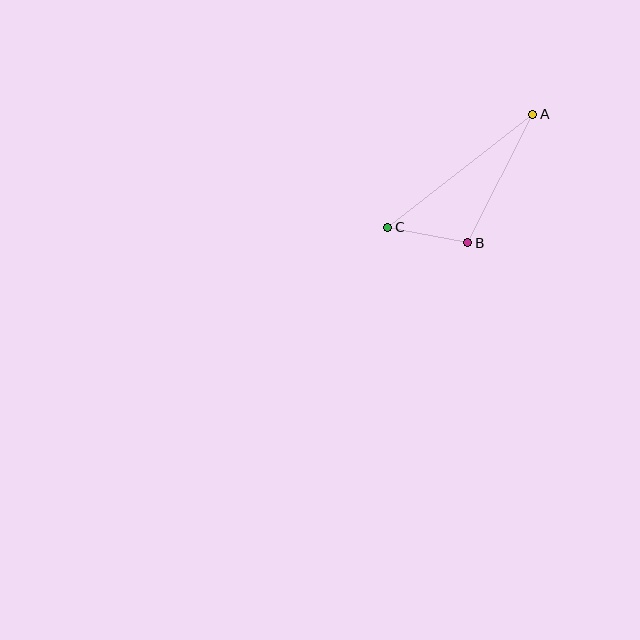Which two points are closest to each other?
Points B and C are closest to each other.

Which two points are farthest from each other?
Points A and C are farthest from each other.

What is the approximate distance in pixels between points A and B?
The distance between A and B is approximately 144 pixels.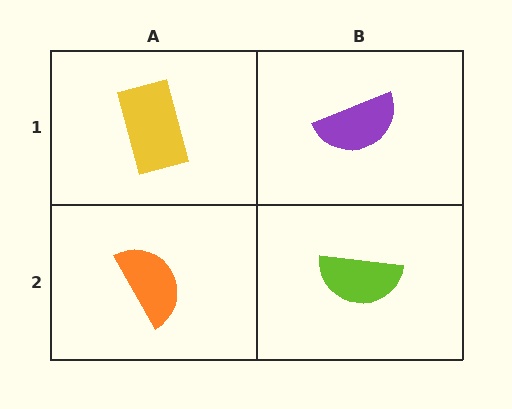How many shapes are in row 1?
2 shapes.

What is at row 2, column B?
A lime semicircle.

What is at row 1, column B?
A purple semicircle.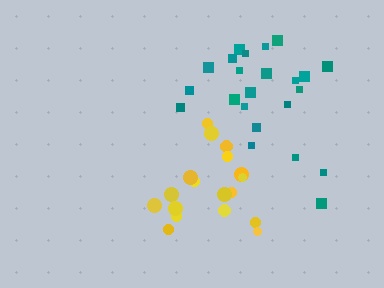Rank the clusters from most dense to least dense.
yellow, teal.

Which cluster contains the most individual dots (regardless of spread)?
Teal (23).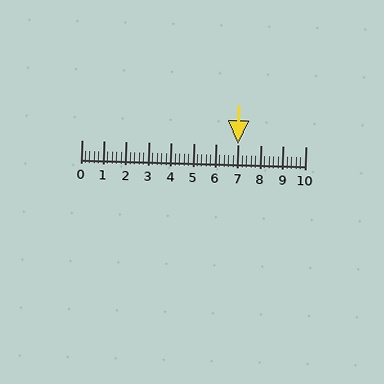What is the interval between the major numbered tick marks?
The major tick marks are spaced 1 units apart.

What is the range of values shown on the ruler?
The ruler shows values from 0 to 10.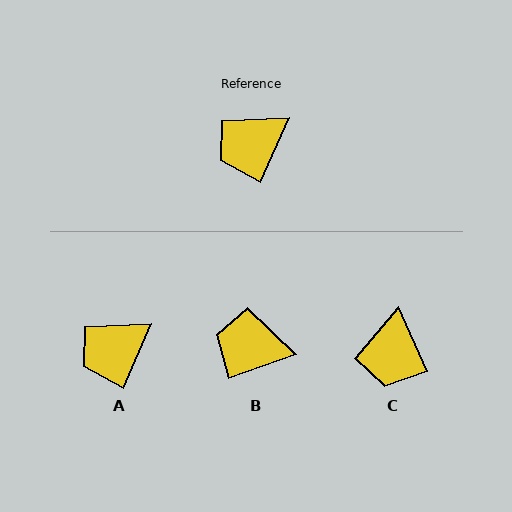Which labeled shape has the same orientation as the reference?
A.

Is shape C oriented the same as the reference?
No, it is off by about 47 degrees.